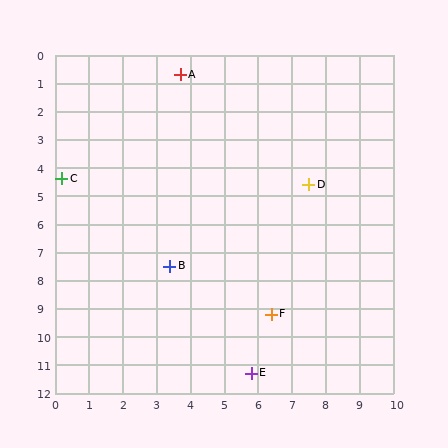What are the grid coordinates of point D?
Point D is at approximately (7.5, 4.6).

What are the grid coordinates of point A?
Point A is at approximately (3.7, 0.7).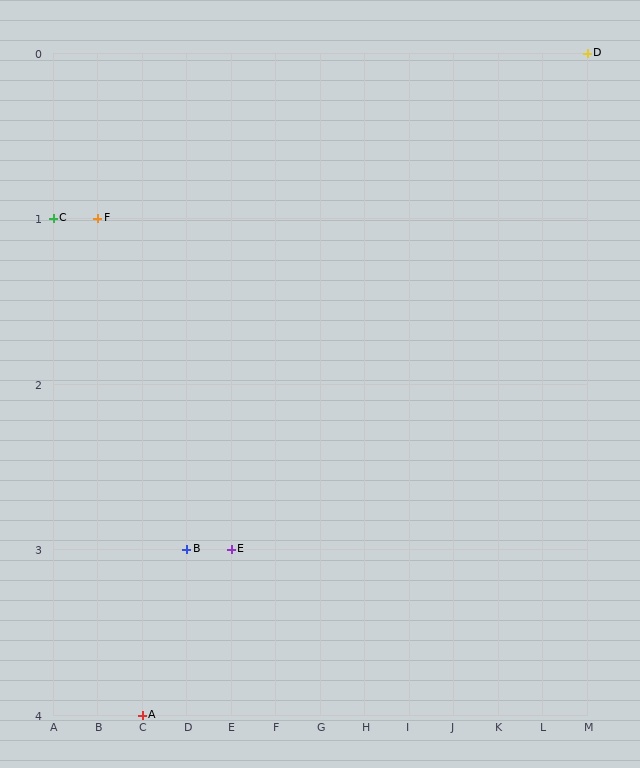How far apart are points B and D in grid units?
Points B and D are 9 columns and 3 rows apart (about 9.5 grid units diagonally).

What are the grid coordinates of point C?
Point C is at grid coordinates (A, 1).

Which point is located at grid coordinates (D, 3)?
Point B is at (D, 3).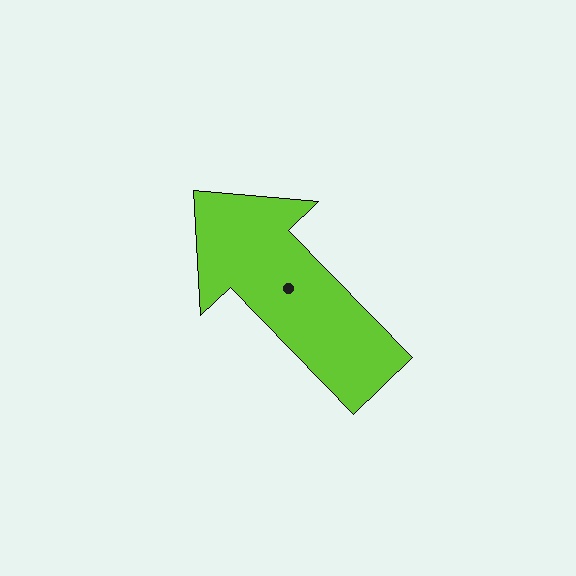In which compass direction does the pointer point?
Northwest.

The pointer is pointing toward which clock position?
Roughly 11 o'clock.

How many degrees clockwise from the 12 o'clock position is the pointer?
Approximately 316 degrees.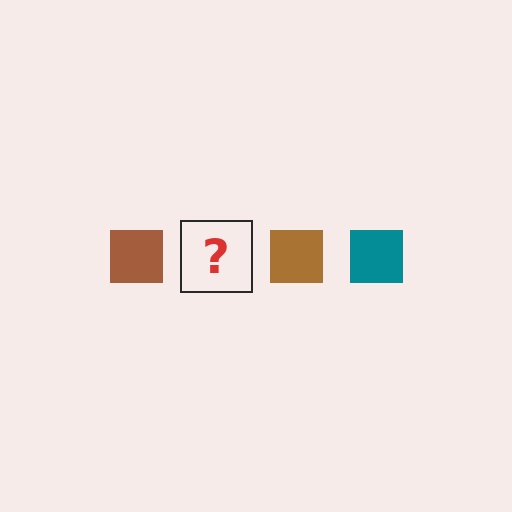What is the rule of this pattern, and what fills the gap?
The rule is that the pattern cycles through brown, teal squares. The gap should be filled with a teal square.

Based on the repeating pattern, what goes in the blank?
The blank should be a teal square.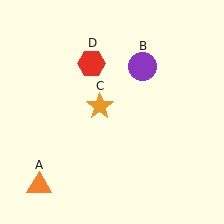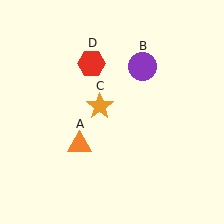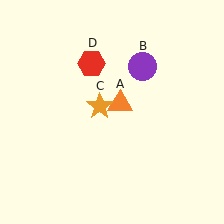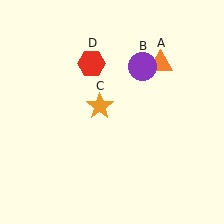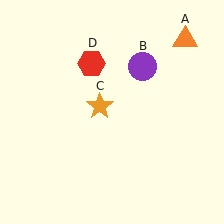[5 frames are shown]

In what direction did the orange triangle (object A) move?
The orange triangle (object A) moved up and to the right.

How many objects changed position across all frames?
1 object changed position: orange triangle (object A).